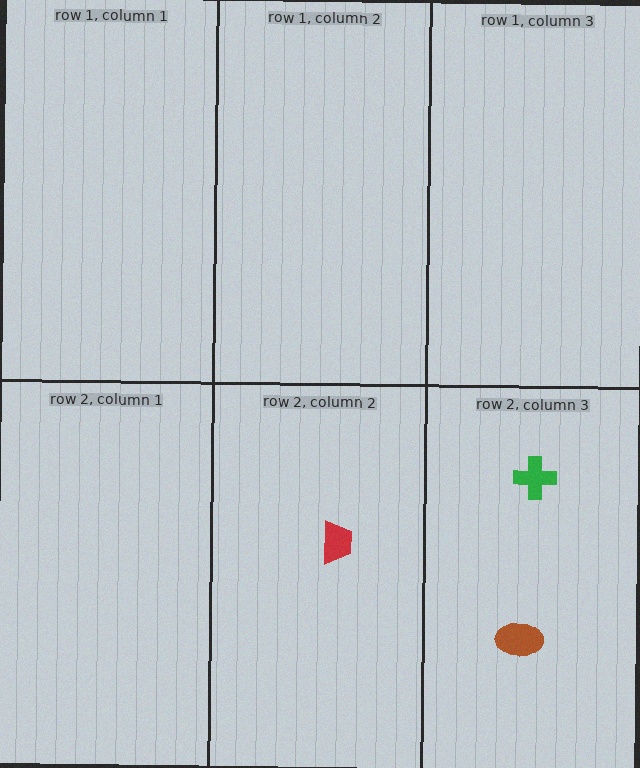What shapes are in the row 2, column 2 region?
The red trapezoid.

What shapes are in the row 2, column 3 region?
The green cross, the brown ellipse.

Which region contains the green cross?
The row 2, column 3 region.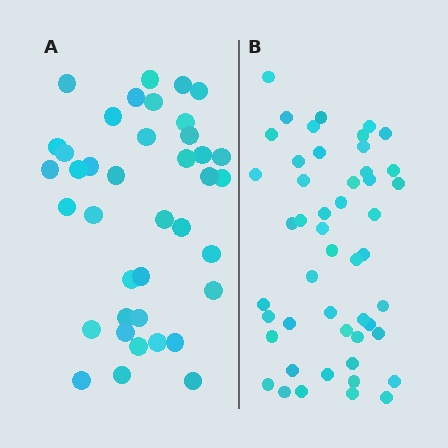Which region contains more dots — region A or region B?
Region B (the right region) has more dots.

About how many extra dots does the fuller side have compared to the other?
Region B has roughly 10 or so more dots than region A.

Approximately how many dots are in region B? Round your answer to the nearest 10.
About 50 dots. (The exact count is 49, which rounds to 50.)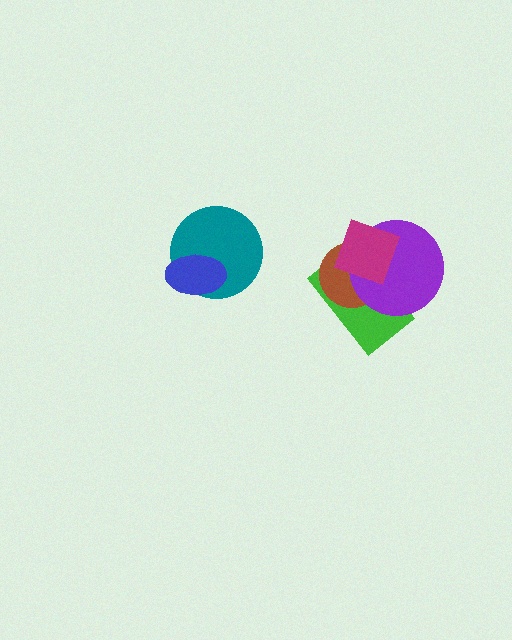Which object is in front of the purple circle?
The magenta square is in front of the purple circle.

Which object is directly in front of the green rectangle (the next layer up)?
The brown circle is directly in front of the green rectangle.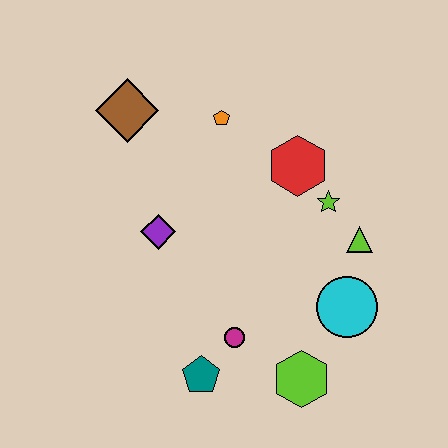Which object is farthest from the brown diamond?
The lime hexagon is farthest from the brown diamond.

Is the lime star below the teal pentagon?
No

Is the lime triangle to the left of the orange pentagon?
No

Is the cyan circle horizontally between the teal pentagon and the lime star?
No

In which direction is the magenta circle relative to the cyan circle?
The magenta circle is to the left of the cyan circle.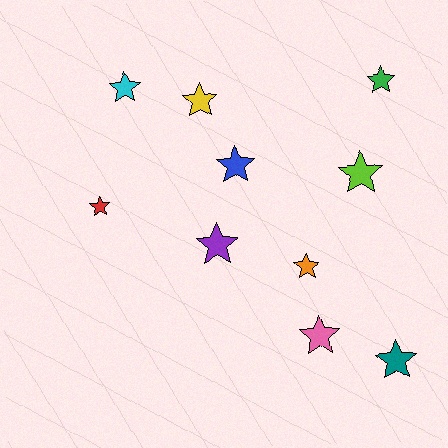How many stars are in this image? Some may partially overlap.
There are 10 stars.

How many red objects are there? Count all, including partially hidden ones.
There is 1 red object.